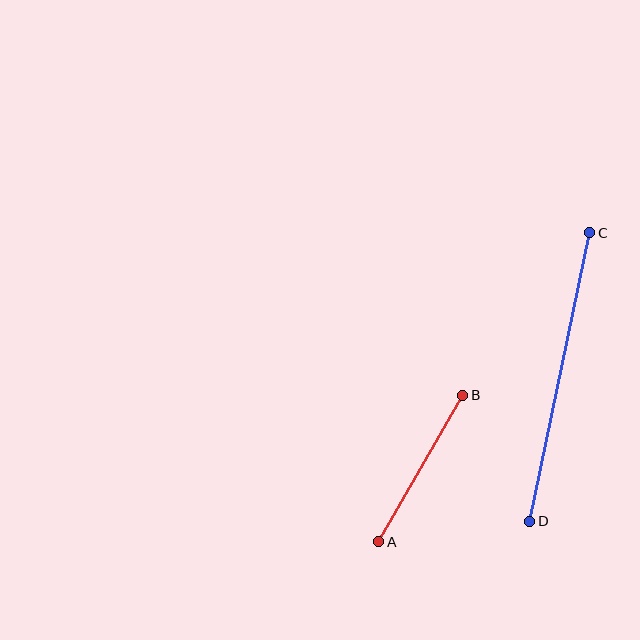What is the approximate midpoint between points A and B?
The midpoint is at approximately (421, 469) pixels.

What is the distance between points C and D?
The distance is approximately 295 pixels.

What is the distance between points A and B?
The distance is approximately 169 pixels.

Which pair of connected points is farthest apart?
Points C and D are farthest apart.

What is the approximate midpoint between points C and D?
The midpoint is at approximately (560, 377) pixels.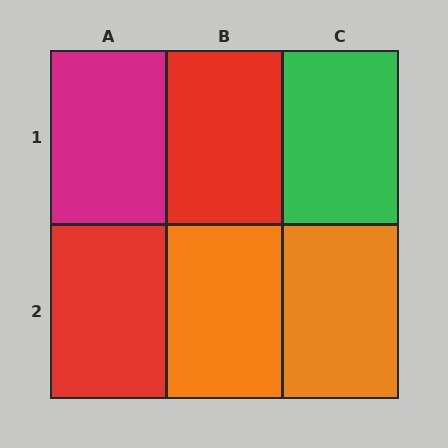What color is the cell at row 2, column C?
Orange.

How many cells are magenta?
1 cell is magenta.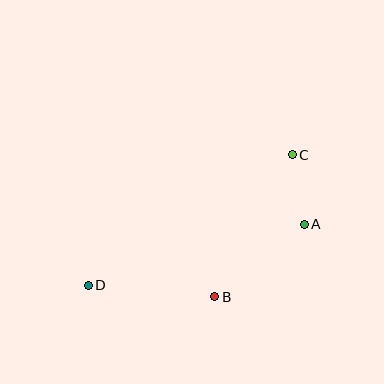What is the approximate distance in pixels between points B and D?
The distance between B and D is approximately 127 pixels.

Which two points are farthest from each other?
Points C and D are farthest from each other.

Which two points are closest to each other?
Points A and C are closest to each other.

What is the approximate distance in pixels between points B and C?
The distance between B and C is approximately 162 pixels.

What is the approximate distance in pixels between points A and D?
The distance between A and D is approximately 224 pixels.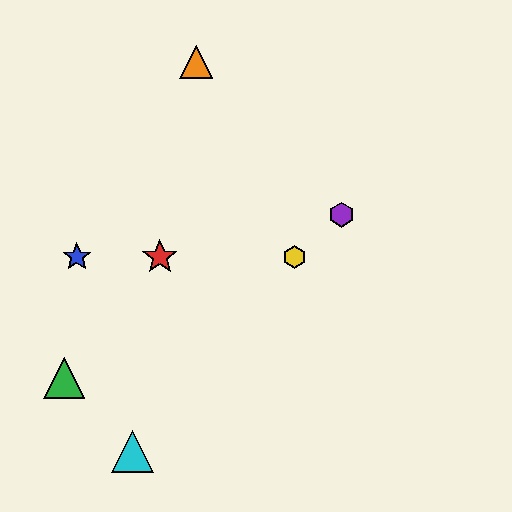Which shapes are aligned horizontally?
The red star, the blue star, the yellow hexagon are aligned horizontally.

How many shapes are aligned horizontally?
3 shapes (the red star, the blue star, the yellow hexagon) are aligned horizontally.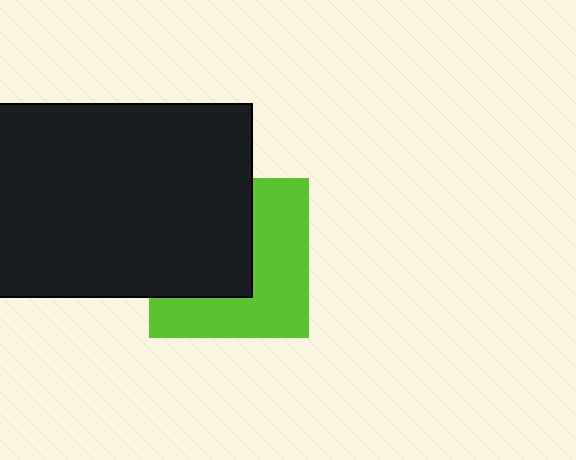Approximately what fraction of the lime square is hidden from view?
Roughly 49% of the lime square is hidden behind the black rectangle.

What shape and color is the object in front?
The object in front is a black rectangle.